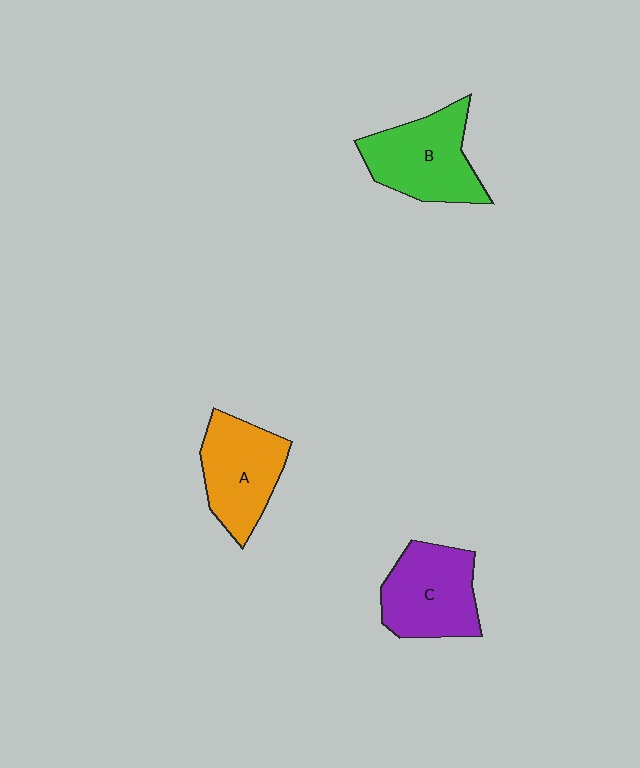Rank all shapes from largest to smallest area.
From largest to smallest: B (green), C (purple), A (orange).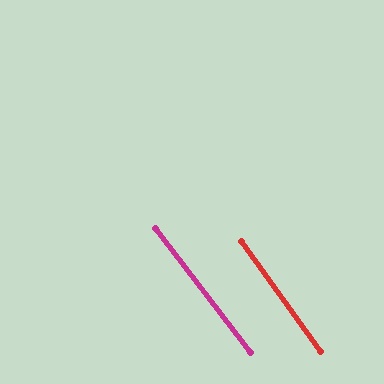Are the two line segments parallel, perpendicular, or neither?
Parallel — their directions differ by only 1.7°.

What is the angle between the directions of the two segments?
Approximately 2 degrees.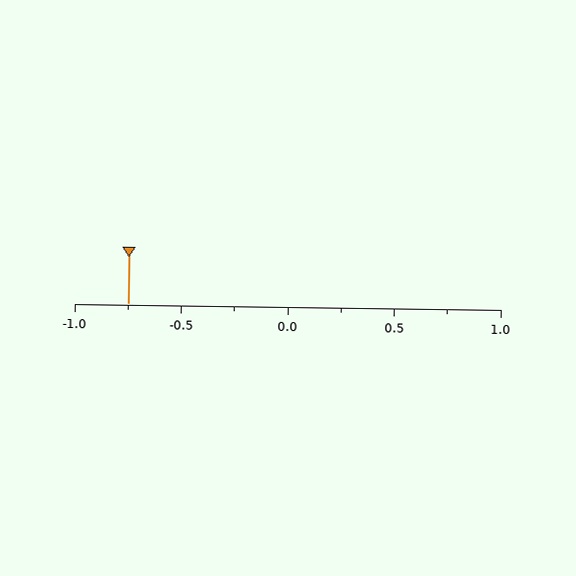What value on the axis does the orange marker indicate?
The marker indicates approximately -0.75.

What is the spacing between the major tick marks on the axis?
The major ticks are spaced 0.5 apart.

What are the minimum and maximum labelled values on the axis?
The axis runs from -1.0 to 1.0.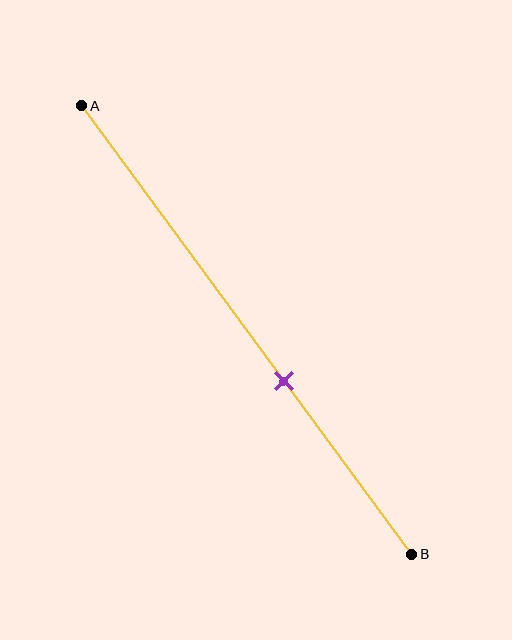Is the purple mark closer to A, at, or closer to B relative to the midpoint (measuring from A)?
The purple mark is closer to point B than the midpoint of segment AB.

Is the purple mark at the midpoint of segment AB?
No, the mark is at about 60% from A, not at the 50% midpoint.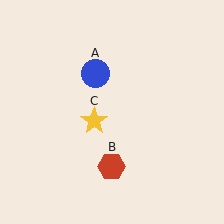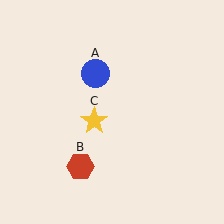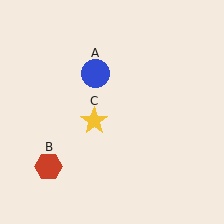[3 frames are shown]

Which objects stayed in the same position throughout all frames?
Blue circle (object A) and yellow star (object C) remained stationary.